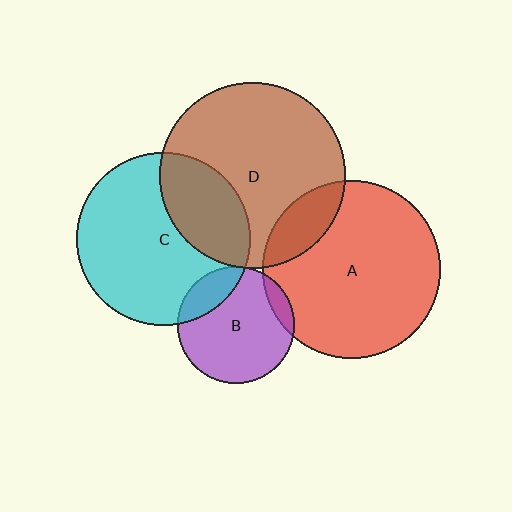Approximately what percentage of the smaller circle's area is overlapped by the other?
Approximately 5%.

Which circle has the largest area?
Circle D (brown).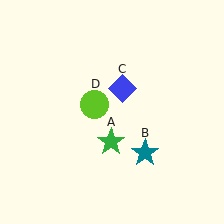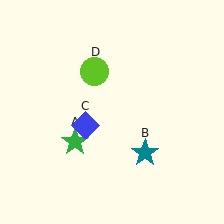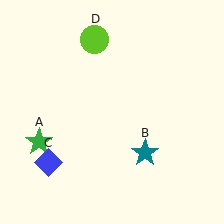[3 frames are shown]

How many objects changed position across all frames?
3 objects changed position: green star (object A), blue diamond (object C), lime circle (object D).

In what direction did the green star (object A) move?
The green star (object A) moved left.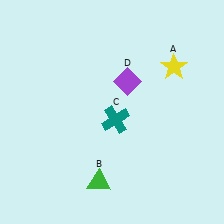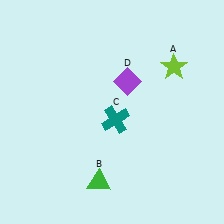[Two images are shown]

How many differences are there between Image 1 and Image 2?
There is 1 difference between the two images.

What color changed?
The star (A) changed from yellow in Image 1 to lime in Image 2.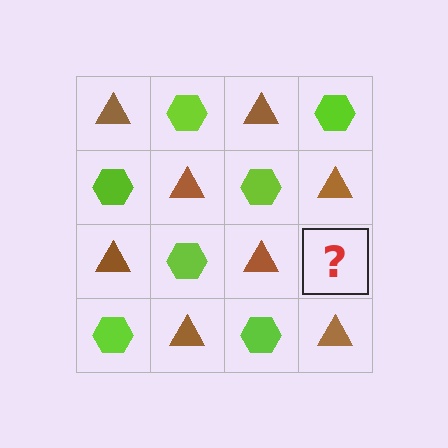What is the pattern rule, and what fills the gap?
The rule is that it alternates brown triangle and lime hexagon in a checkerboard pattern. The gap should be filled with a lime hexagon.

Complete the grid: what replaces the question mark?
The question mark should be replaced with a lime hexagon.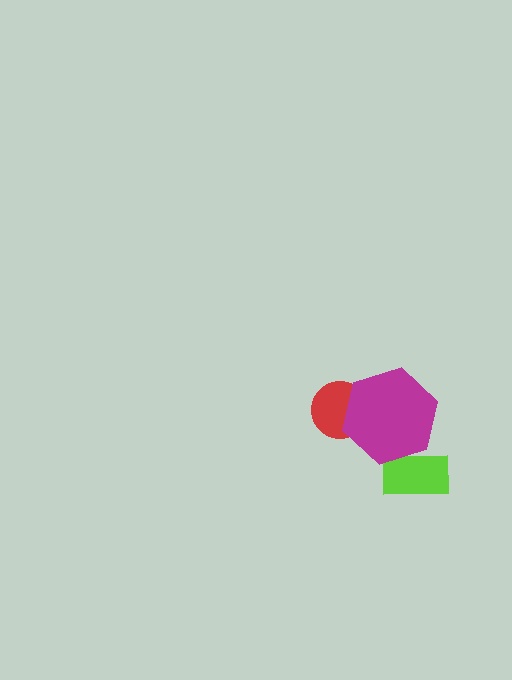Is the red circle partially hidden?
Yes, it is partially covered by another shape.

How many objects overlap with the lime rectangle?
1 object overlaps with the lime rectangle.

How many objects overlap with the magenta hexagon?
2 objects overlap with the magenta hexagon.